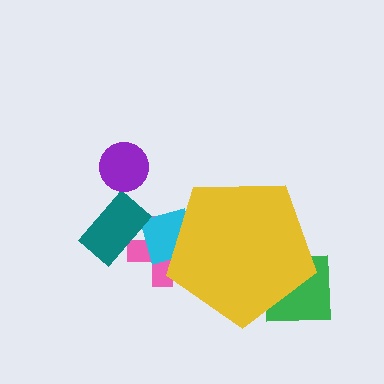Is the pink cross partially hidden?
Yes, the pink cross is partially hidden behind the yellow pentagon.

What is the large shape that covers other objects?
A yellow pentagon.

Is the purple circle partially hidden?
No, the purple circle is fully visible.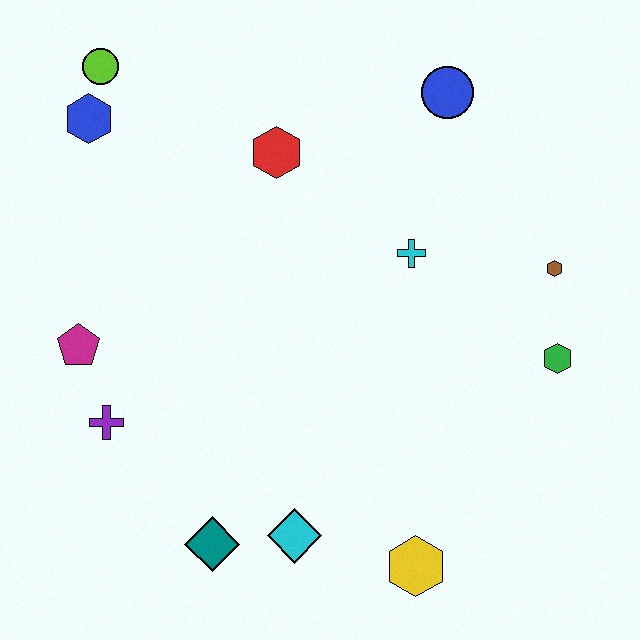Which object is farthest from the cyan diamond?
The lime circle is farthest from the cyan diamond.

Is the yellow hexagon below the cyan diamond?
Yes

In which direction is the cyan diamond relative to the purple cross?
The cyan diamond is to the right of the purple cross.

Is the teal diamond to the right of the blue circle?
No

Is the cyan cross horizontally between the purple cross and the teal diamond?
No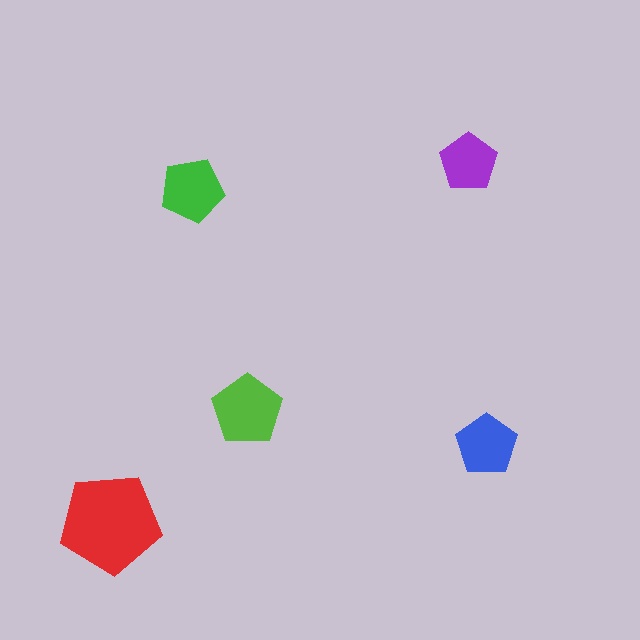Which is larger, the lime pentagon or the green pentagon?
The lime one.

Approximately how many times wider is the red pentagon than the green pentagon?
About 1.5 times wider.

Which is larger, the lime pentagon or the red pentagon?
The red one.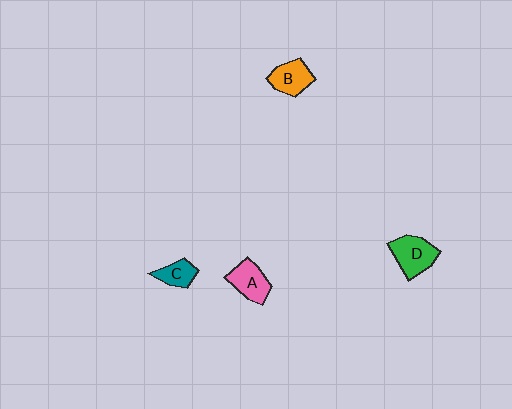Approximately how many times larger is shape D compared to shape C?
Approximately 1.6 times.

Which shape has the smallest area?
Shape C (teal).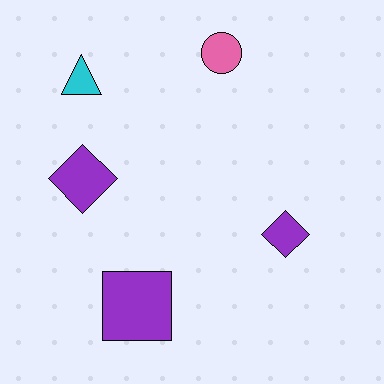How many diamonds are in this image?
There are 2 diamonds.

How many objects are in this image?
There are 5 objects.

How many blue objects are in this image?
There are no blue objects.